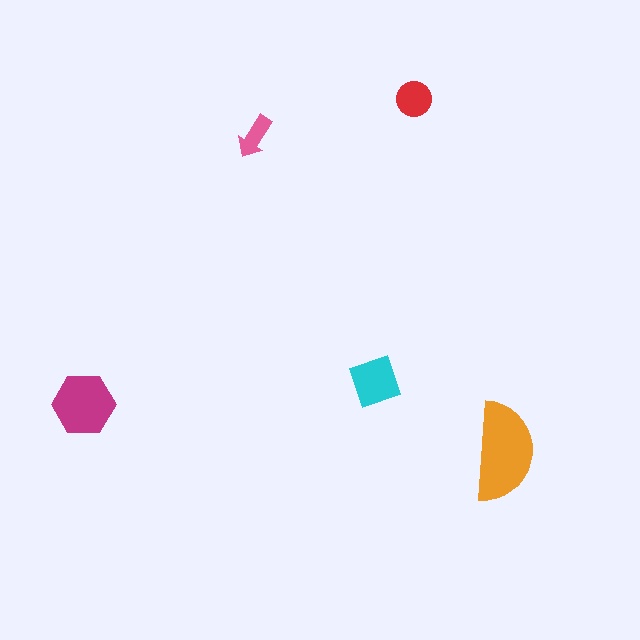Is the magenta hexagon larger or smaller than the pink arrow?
Larger.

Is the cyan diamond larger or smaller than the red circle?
Larger.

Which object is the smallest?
The pink arrow.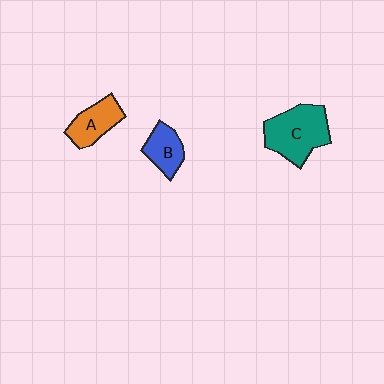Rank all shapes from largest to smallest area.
From largest to smallest: C (teal), A (orange), B (blue).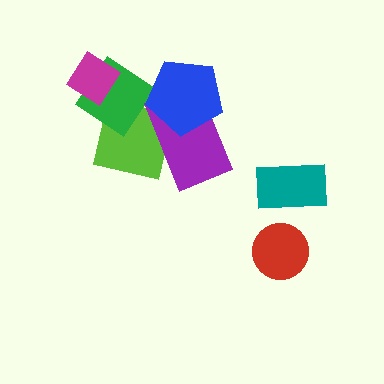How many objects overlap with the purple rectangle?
2 objects overlap with the purple rectangle.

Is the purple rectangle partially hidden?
Yes, it is partially covered by another shape.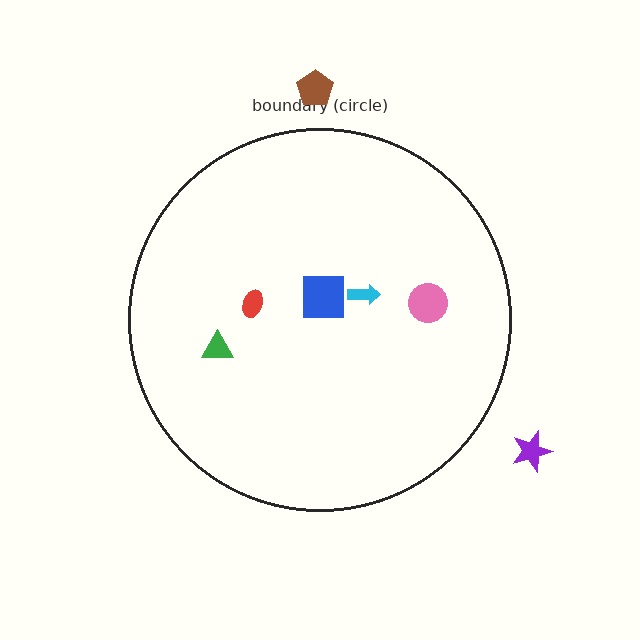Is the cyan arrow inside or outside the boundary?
Inside.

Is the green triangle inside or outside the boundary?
Inside.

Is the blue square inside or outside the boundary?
Inside.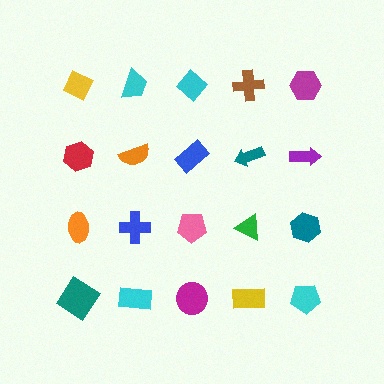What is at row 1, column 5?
A magenta hexagon.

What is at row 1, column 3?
A cyan diamond.